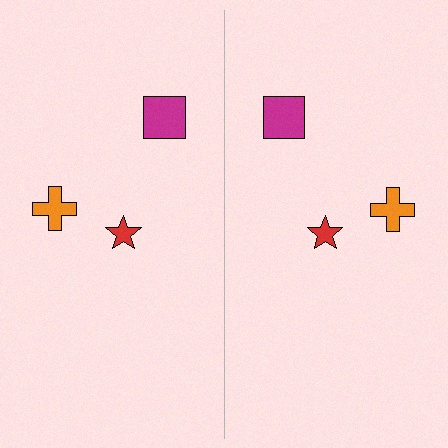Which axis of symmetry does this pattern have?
The pattern has a vertical axis of symmetry running through the center of the image.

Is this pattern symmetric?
Yes, this pattern has bilateral (reflection) symmetry.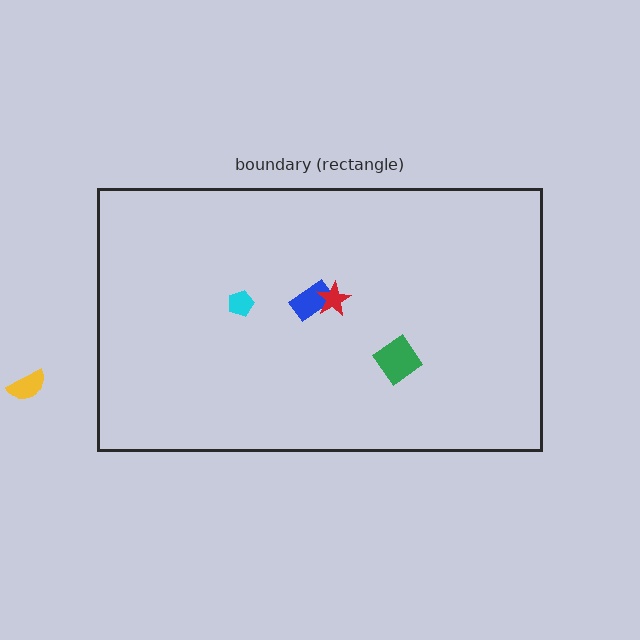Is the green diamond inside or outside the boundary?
Inside.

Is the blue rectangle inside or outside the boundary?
Inside.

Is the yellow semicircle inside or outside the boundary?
Outside.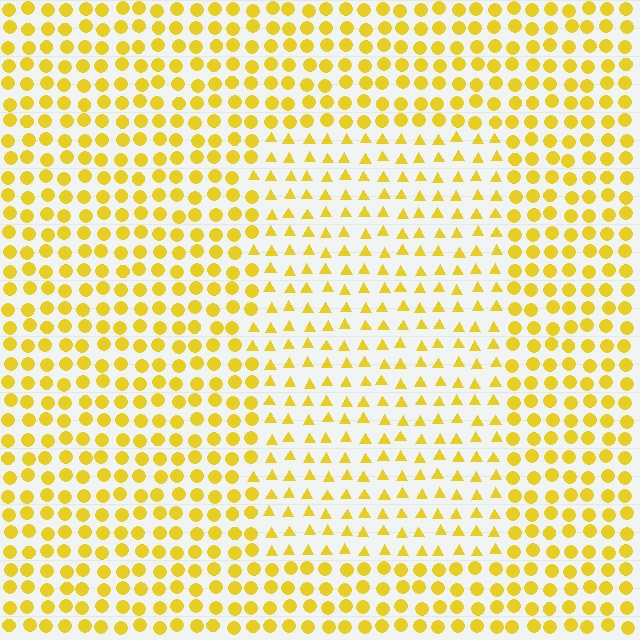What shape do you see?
I see a rectangle.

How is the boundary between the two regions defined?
The boundary is defined by a change in element shape: triangles inside vs. circles outside. All elements share the same color and spacing.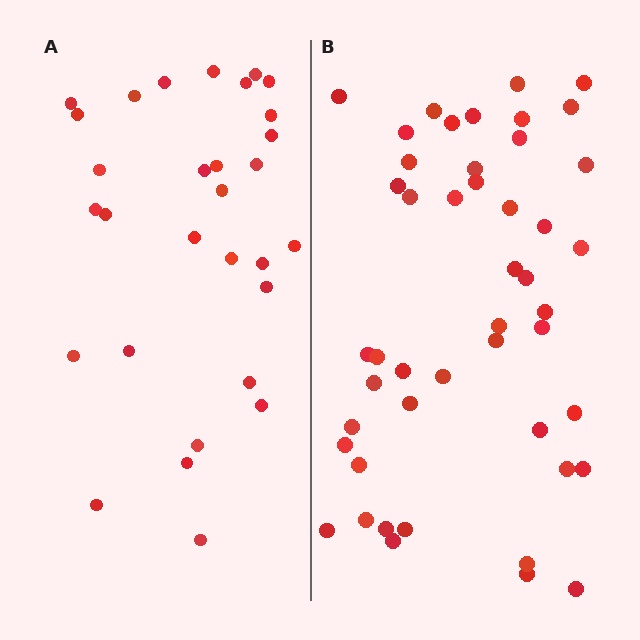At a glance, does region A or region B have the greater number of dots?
Region B (the right region) has more dots.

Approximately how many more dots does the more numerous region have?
Region B has approximately 15 more dots than region A.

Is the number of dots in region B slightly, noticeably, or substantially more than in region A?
Region B has substantially more. The ratio is roughly 1.6 to 1.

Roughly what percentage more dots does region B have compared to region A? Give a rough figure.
About 55% more.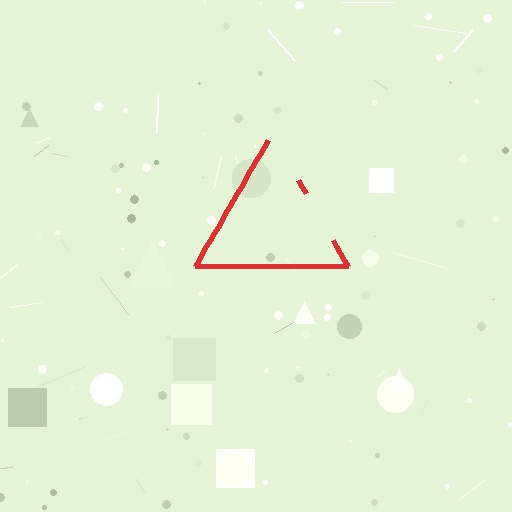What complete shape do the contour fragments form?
The contour fragments form a triangle.